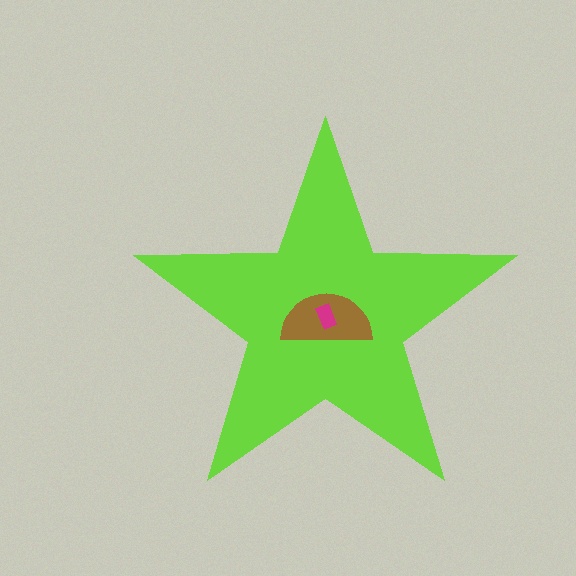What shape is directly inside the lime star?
The brown semicircle.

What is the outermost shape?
The lime star.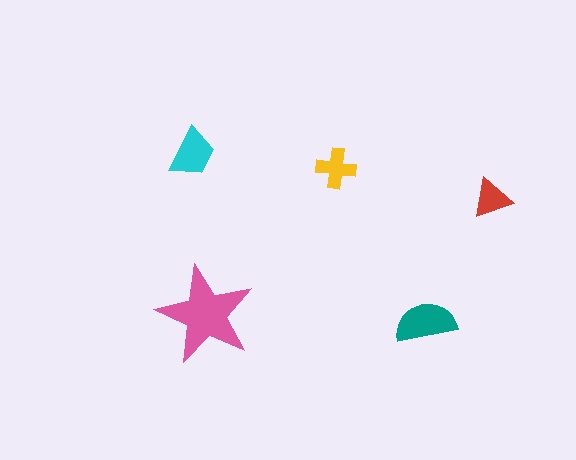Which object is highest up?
The cyan trapezoid is topmost.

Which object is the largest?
The pink star.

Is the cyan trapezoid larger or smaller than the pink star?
Smaller.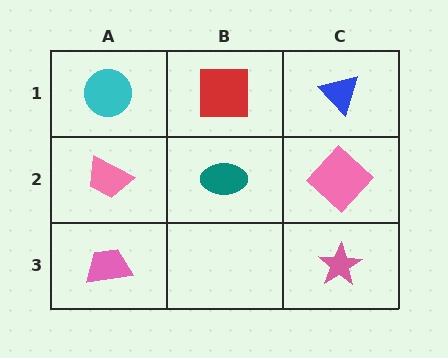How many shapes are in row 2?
3 shapes.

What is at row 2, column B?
A teal ellipse.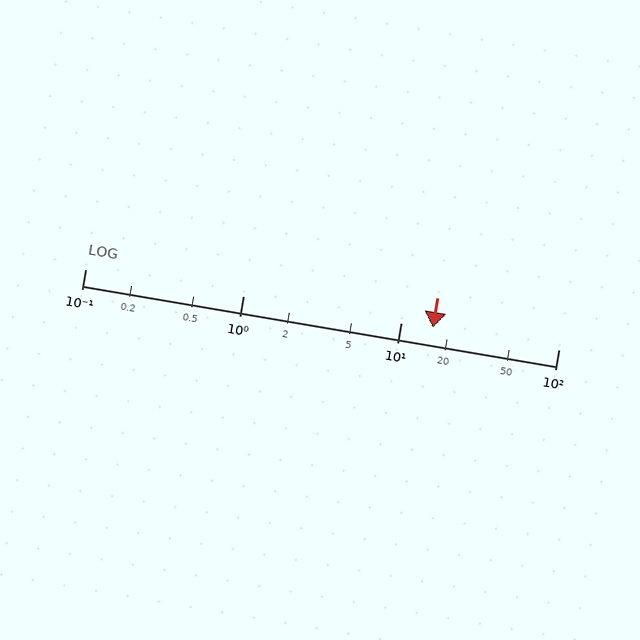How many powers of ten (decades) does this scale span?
The scale spans 3 decades, from 0.1 to 100.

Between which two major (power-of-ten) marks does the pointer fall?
The pointer is between 10 and 100.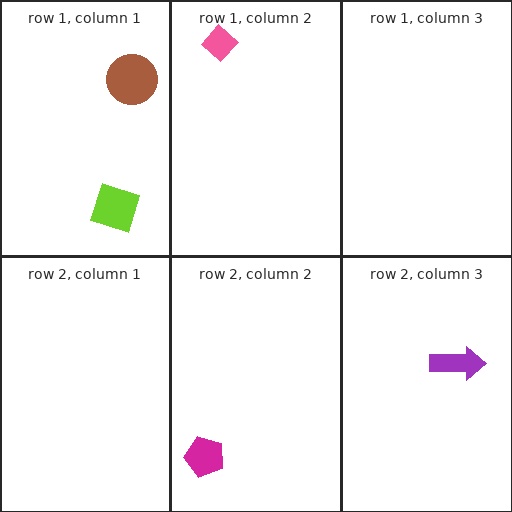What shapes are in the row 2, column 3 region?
The purple arrow.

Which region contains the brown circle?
The row 1, column 1 region.